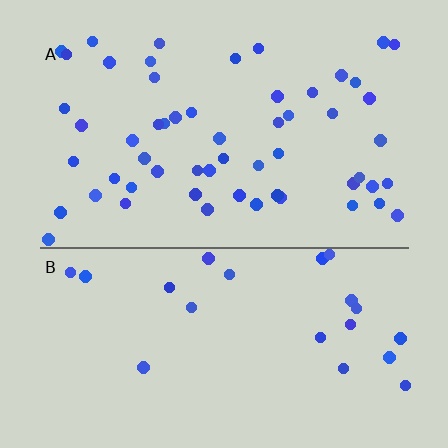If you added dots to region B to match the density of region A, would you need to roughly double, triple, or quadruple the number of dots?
Approximately double.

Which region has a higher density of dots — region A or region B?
A (the top).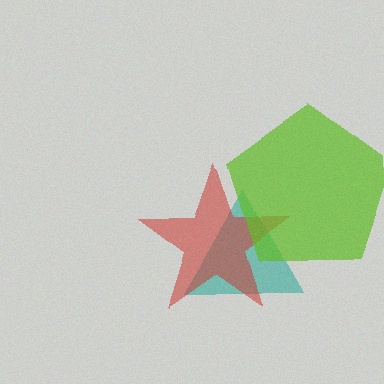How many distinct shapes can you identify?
There are 3 distinct shapes: a teal triangle, a red star, a lime pentagon.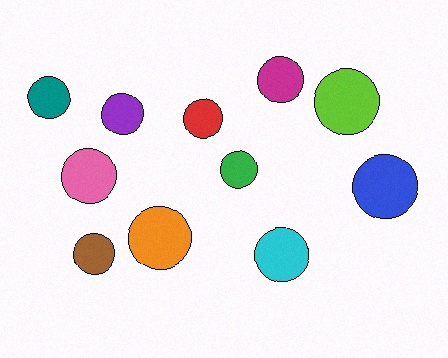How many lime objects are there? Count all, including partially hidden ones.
There is 1 lime object.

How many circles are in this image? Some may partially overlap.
There are 11 circles.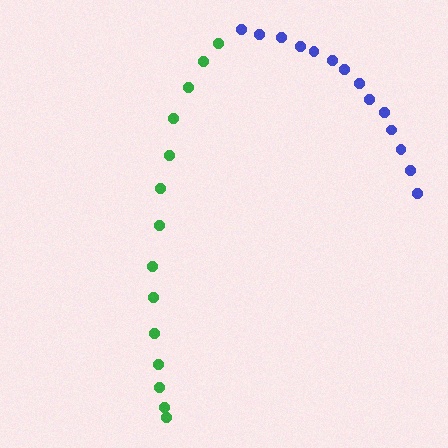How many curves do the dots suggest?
There are 2 distinct paths.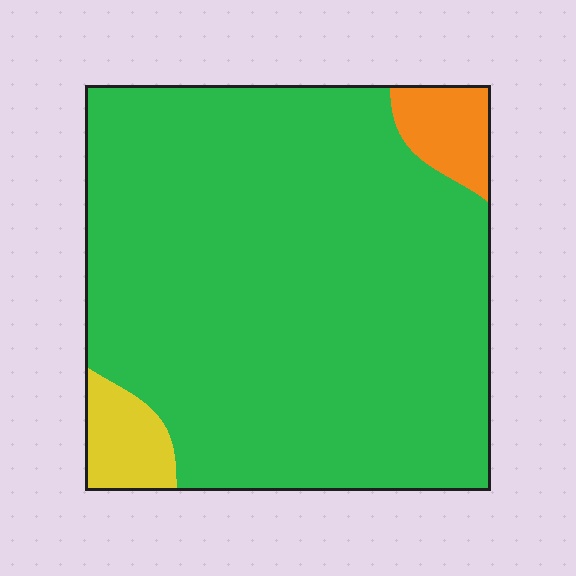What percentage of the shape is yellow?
Yellow covers roughly 5% of the shape.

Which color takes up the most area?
Green, at roughly 90%.